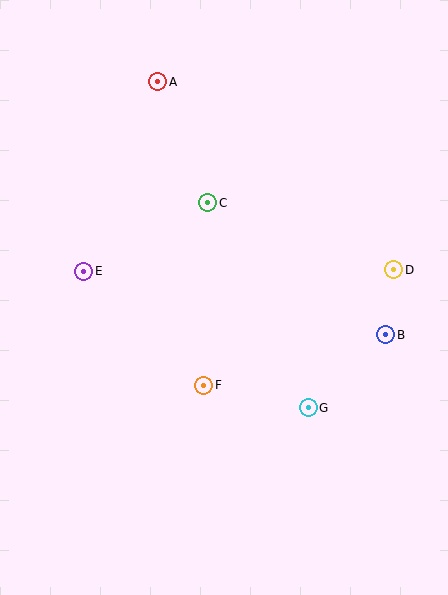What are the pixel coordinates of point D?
Point D is at (394, 270).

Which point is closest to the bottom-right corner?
Point G is closest to the bottom-right corner.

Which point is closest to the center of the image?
Point F at (204, 385) is closest to the center.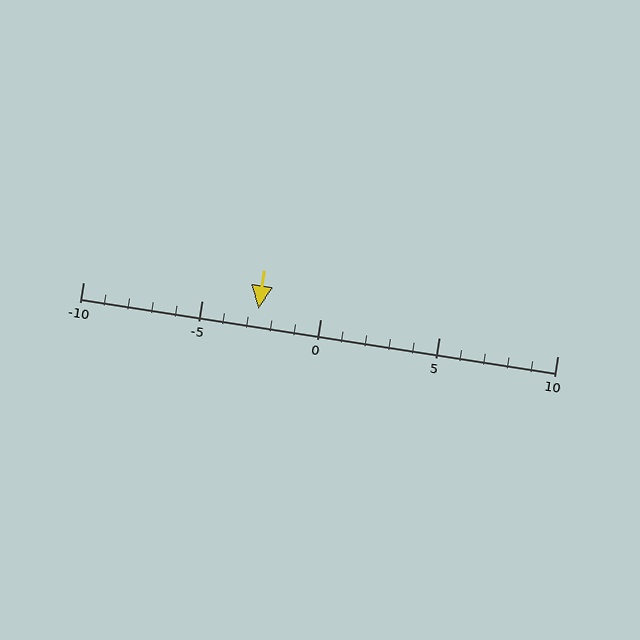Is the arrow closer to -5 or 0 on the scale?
The arrow is closer to -5.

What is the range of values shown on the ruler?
The ruler shows values from -10 to 10.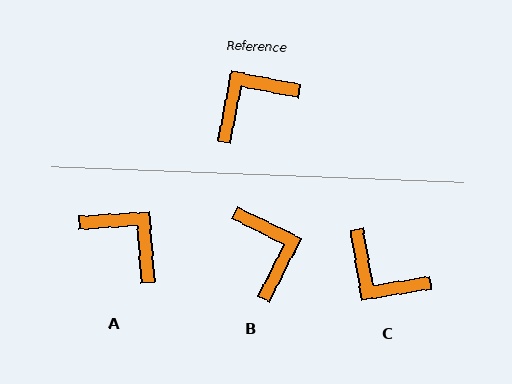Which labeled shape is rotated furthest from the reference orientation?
C, about 110 degrees away.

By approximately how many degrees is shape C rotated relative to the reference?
Approximately 110 degrees counter-clockwise.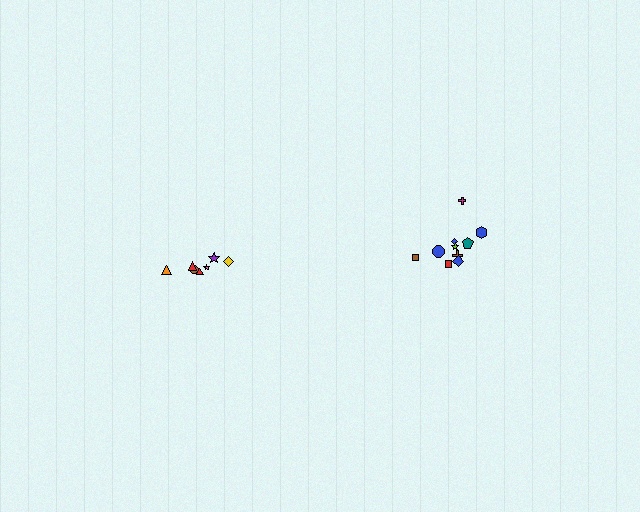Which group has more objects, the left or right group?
The right group.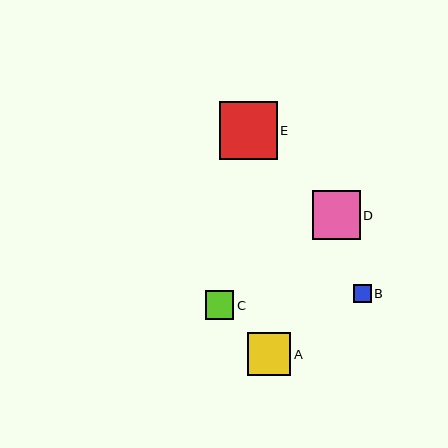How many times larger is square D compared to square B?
Square D is approximately 2.8 times the size of square B.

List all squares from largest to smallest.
From largest to smallest: E, D, A, C, B.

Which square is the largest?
Square E is the largest with a size of approximately 58 pixels.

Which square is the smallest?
Square B is the smallest with a size of approximately 18 pixels.